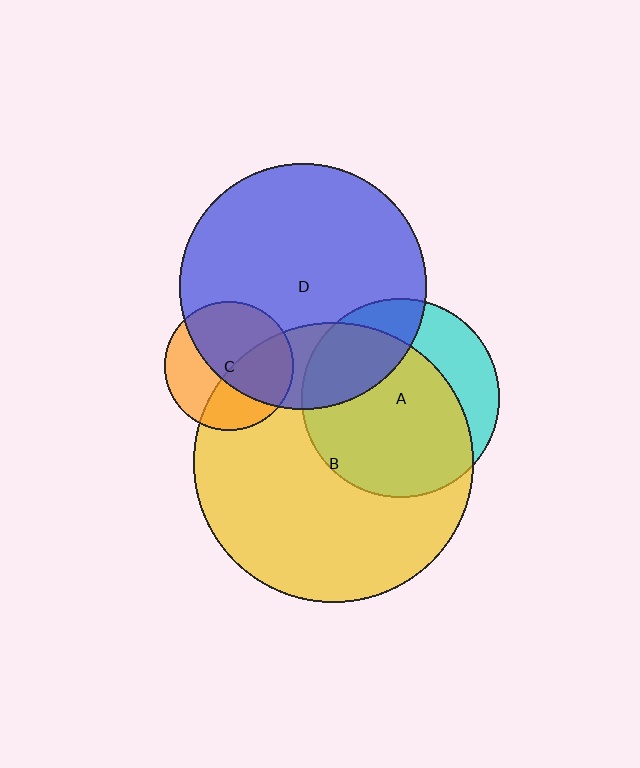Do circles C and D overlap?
Yes.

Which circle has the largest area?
Circle B (yellow).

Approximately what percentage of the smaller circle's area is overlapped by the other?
Approximately 60%.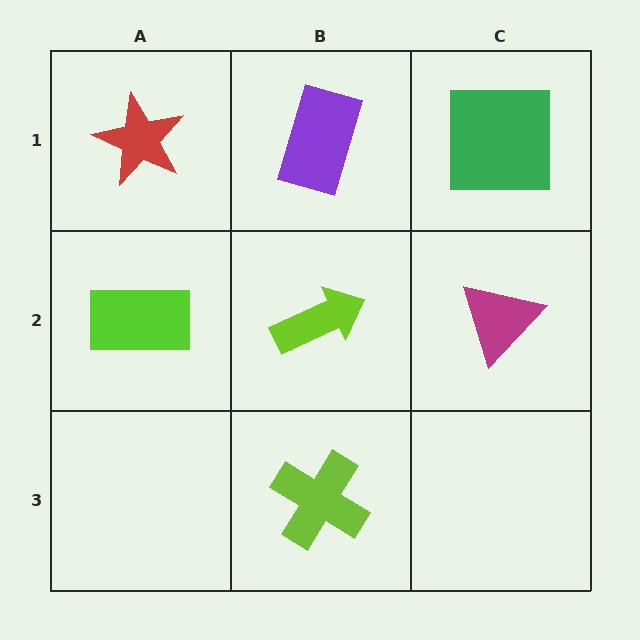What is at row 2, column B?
A lime arrow.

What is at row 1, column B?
A purple rectangle.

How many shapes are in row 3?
1 shape.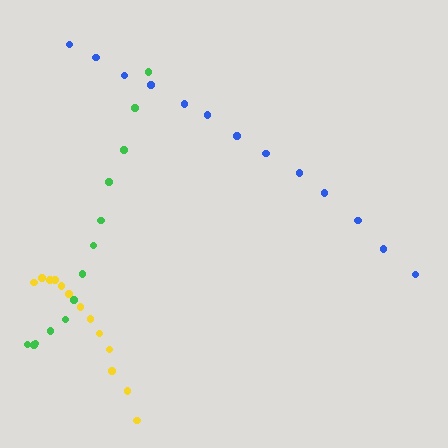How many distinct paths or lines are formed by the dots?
There are 3 distinct paths.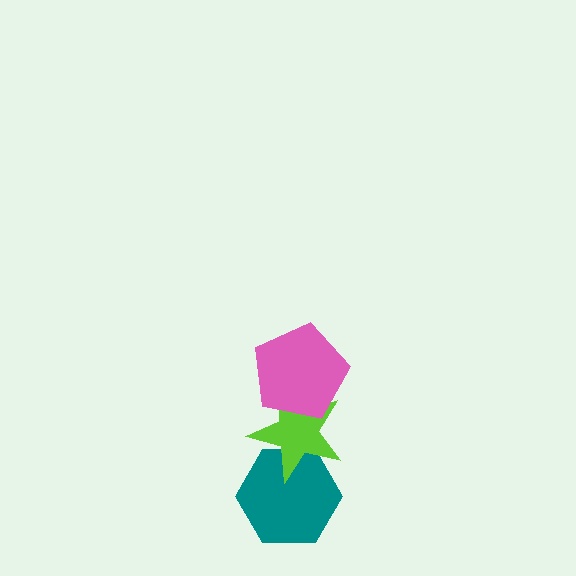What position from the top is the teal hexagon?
The teal hexagon is 3rd from the top.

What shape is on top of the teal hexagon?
The lime star is on top of the teal hexagon.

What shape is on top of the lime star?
The pink pentagon is on top of the lime star.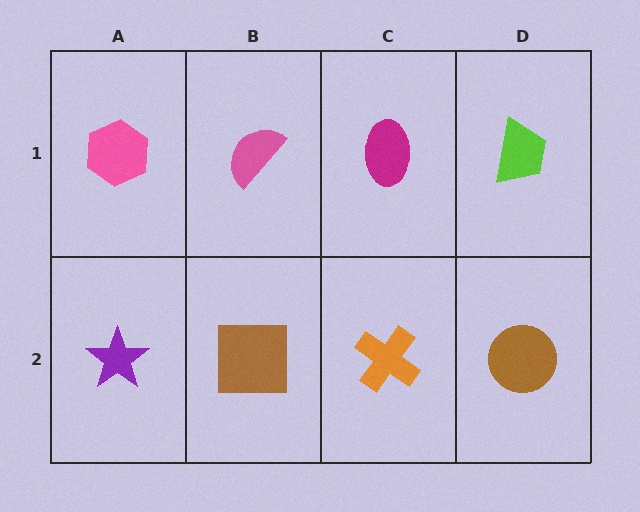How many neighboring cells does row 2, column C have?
3.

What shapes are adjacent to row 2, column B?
A pink semicircle (row 1, column B), a purple star (row 2, column A), an orange cross (row 2, column C).